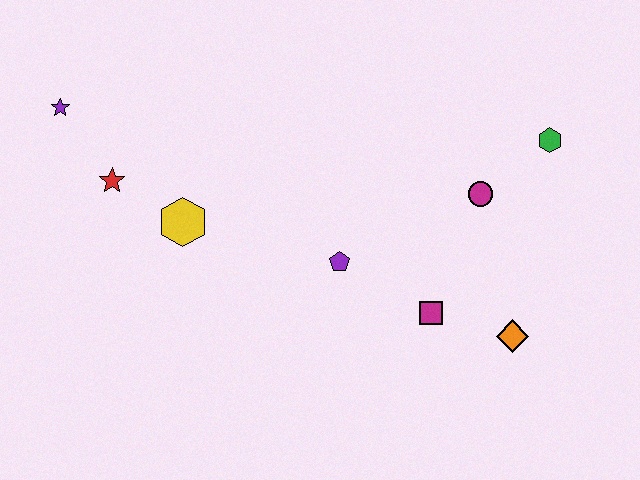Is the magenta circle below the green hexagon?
Yes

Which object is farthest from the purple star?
The orange diamond is farthest from the purple star.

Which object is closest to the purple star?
The red star is closest to the purple star.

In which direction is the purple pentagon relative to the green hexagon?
The purple pentagon is to the left of the green hexagon.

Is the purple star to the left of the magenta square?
Yes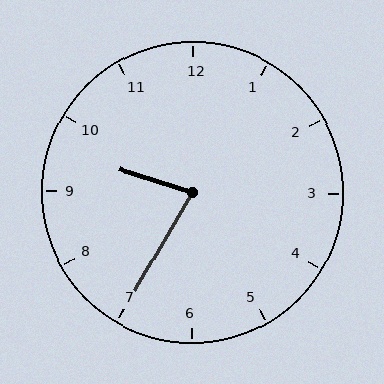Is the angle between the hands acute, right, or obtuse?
It is acute.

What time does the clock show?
9:35.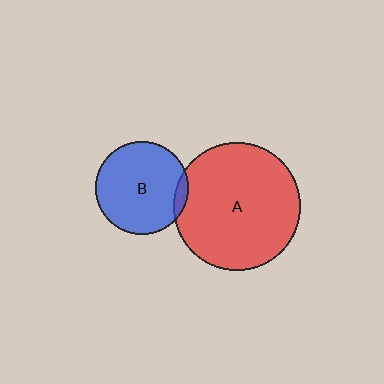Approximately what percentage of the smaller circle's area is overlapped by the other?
Approximately 5%.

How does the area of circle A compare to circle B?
Approximately 1.9 times.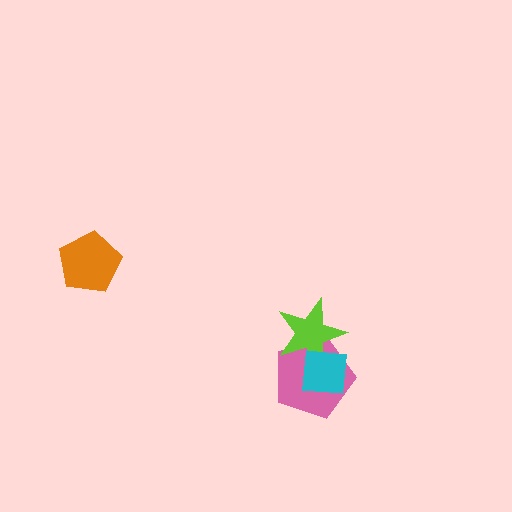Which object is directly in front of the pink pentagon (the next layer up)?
The lime star is directly in front of the pink pentagon.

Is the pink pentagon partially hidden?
Yes, it is partially covered by another shape.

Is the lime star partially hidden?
Yes, it is partially covered by another shape.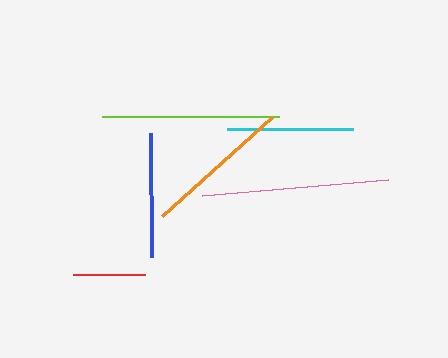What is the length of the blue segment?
The blue segment is approximately 124 pixels long.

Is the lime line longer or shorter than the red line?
The lime line is longer than the red line.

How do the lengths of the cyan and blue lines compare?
The cyan and blue lines are approximately the same length.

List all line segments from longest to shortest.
From longest to shortest: pink, lime, orange, cyan, blue, red.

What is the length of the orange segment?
The orange segment is approximately 148 pixels long.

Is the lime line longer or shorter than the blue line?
The lime line is longer than the blue line.